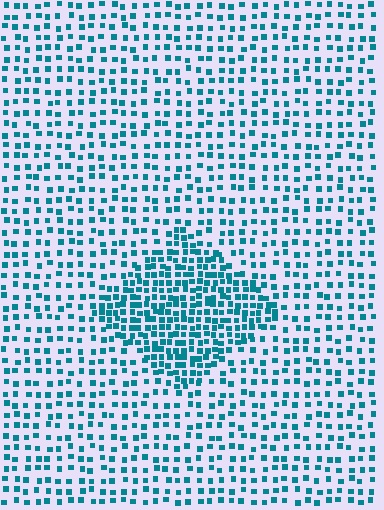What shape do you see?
I see a diamond.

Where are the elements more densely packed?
The elements are more densely packed inside the diamond boundary.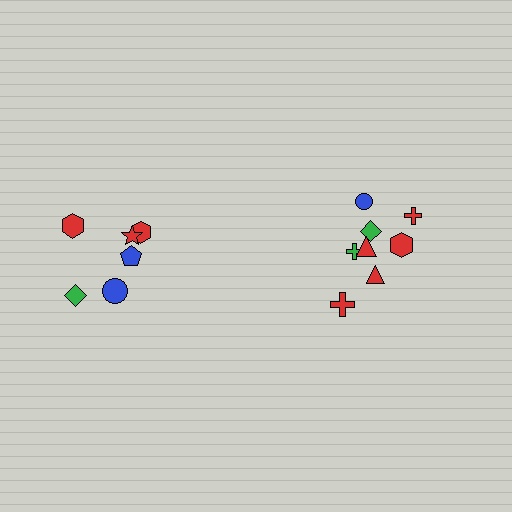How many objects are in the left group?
There are 6 objects.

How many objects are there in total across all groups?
There are 14 objects.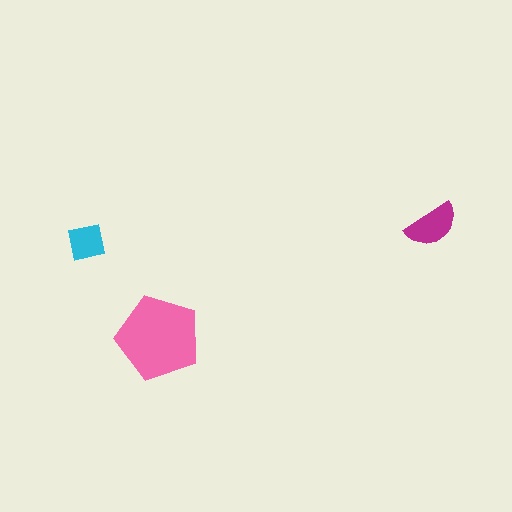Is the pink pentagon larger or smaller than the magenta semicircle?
Larger.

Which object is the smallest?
The cyan square.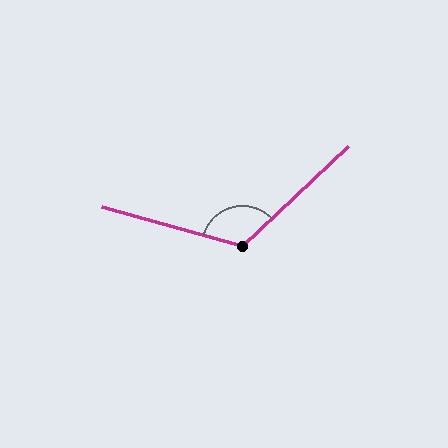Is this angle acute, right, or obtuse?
It is obtuse.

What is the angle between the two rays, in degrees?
Approximately 121 degrees.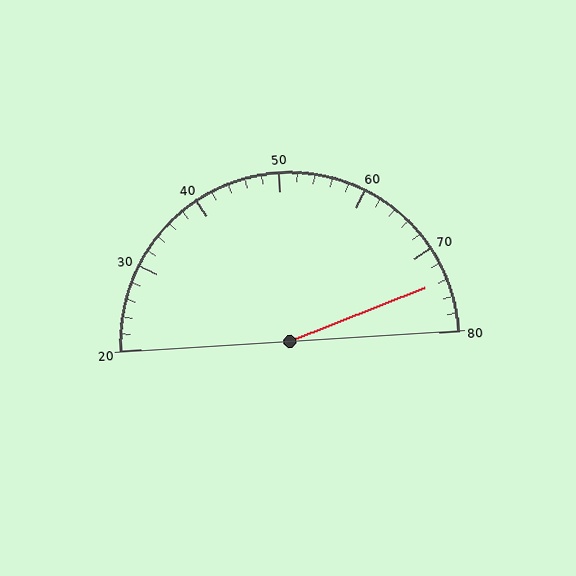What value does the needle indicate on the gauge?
The needle indicates approximately 74.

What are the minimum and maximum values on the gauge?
The gauge ranges from 20 to 80.